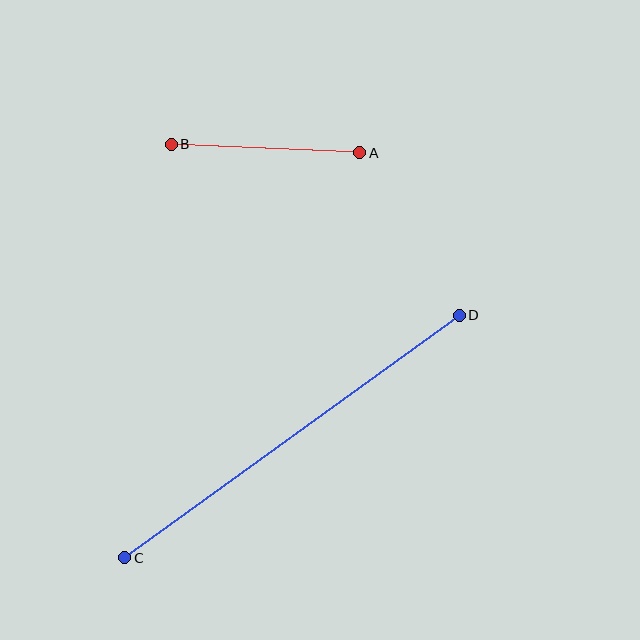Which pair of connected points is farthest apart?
Points C and D are farthest apart.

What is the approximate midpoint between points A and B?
The midpoint is at approximately (265, 149) pixels.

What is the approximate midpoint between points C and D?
The midpoint is at approximately (292, 437) pixels.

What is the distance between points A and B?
The distance is approximately 189 pixels.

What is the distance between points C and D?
The distance is approximately 414 pixels.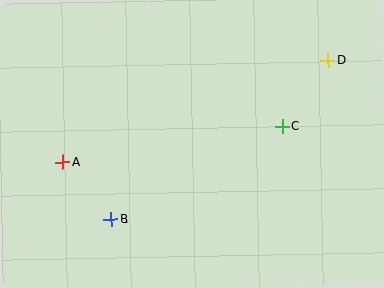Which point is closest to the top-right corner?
Point D is closest to the top-right corner.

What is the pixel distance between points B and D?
The distance between B and D is 269 pixels.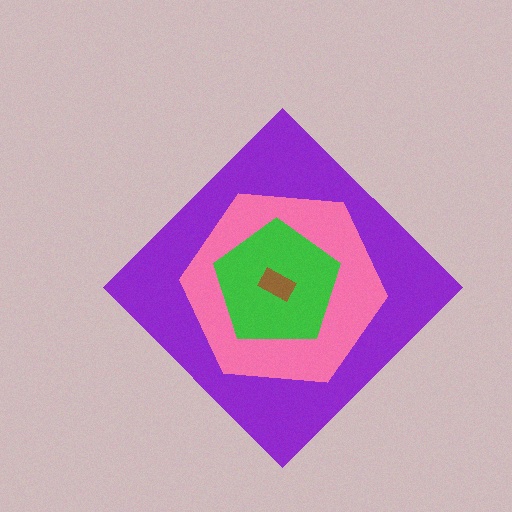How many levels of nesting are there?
4.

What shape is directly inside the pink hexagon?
The green pentagon.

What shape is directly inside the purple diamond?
The pink hexagon.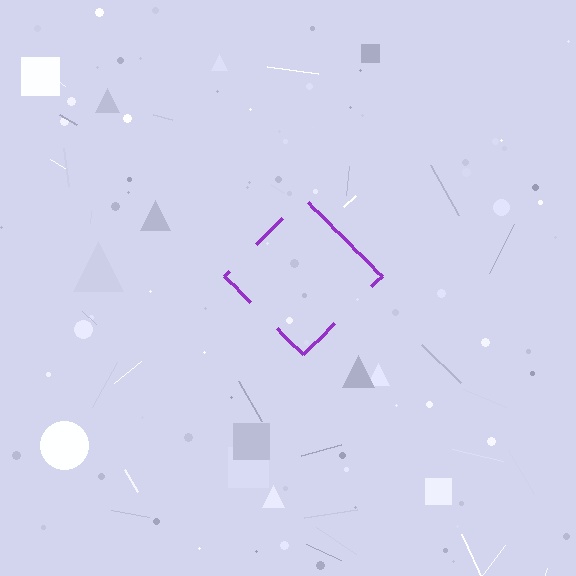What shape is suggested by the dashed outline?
The dashed outline suggests a diamond.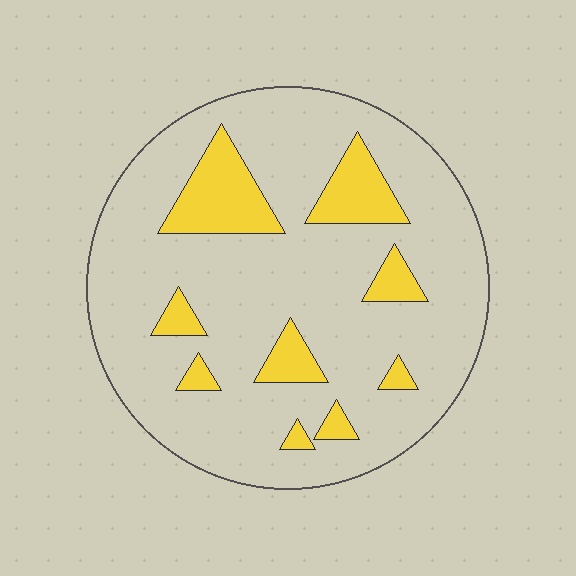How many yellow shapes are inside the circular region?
9.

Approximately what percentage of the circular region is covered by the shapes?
Approximately 15%.